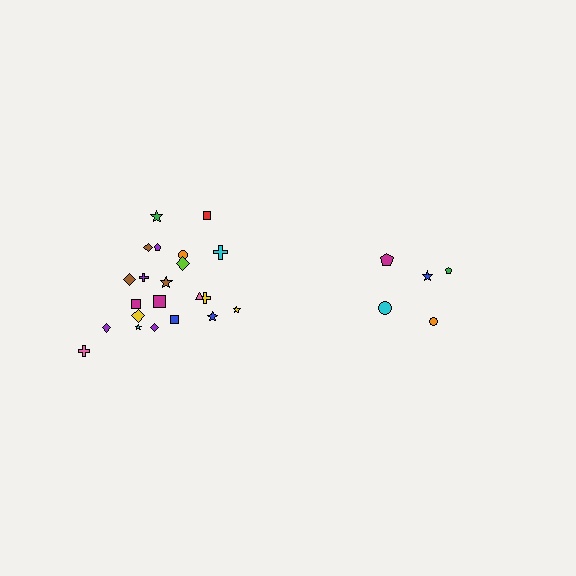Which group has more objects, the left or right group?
The left group.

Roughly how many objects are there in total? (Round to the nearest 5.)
Roughly 25 objects in total.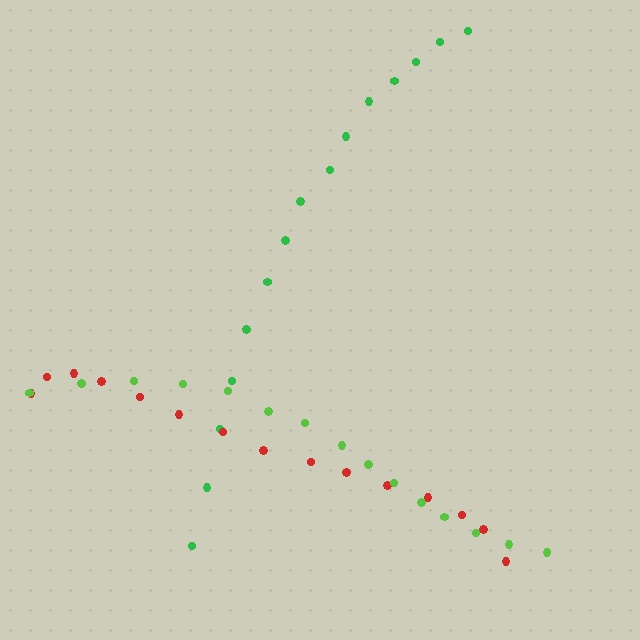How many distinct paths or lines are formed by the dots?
There are 3 distinct paths.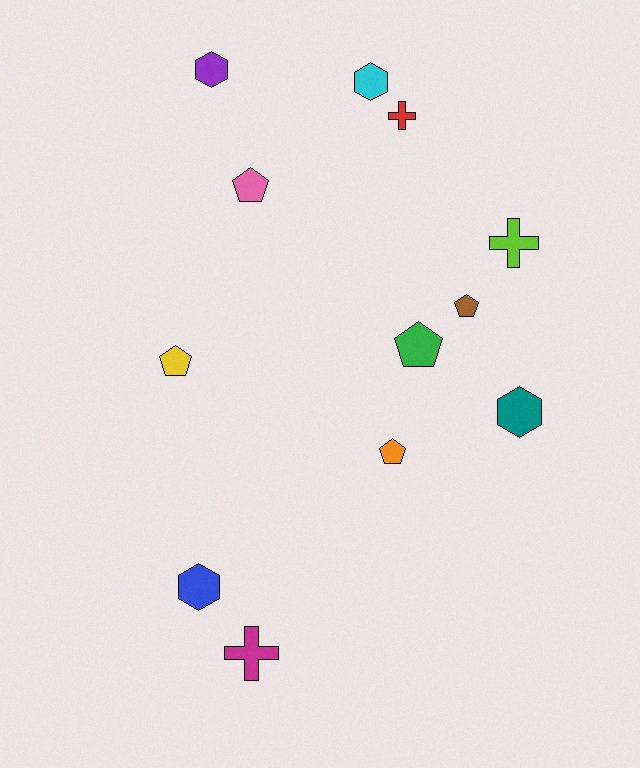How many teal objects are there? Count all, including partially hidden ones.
There is 1 teal object.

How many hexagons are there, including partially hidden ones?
There are 4 hexagons.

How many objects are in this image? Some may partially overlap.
There are 12 objects.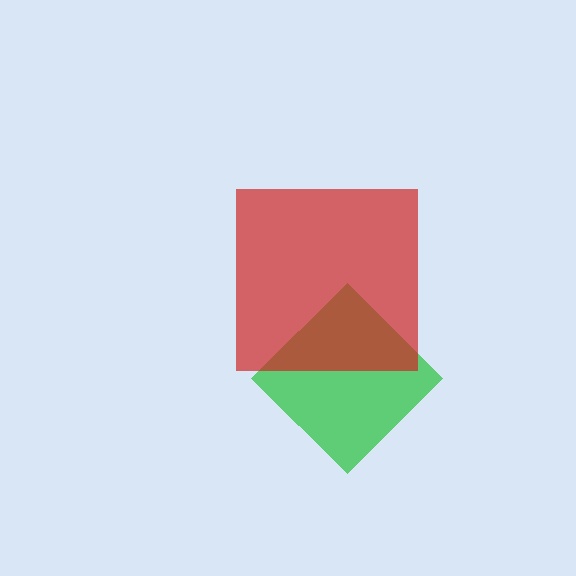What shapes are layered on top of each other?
The layered shapes are: a green diamond, a red square.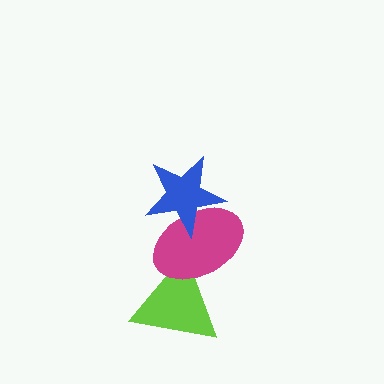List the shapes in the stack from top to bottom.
From top to bottom: the blue star, the magenta ellipse, the lime triangle.